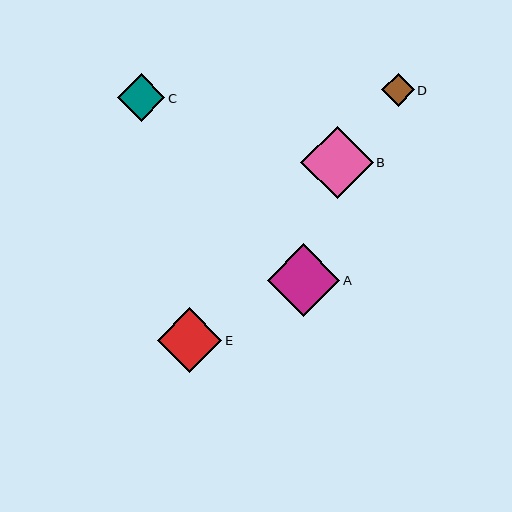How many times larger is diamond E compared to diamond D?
Diamond E is approximately 2.0 times the size of diamond D.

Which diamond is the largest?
Diamond A is the largest with a size of approximately 73 pixels.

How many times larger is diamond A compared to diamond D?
Diamond A is approximately 2.2 times the size of diamond D.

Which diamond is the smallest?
Diamond D is the smallest with a size of approximately 33 pixels.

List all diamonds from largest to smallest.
From largest to smallest: A, B, E, C, D.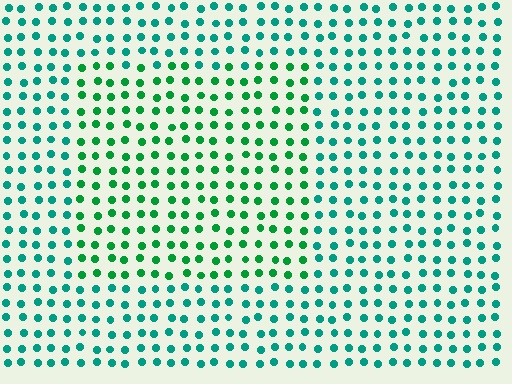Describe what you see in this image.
The image is filled with small teal elements in a uniform arrangement. A rectangle-shaped region is visible where the elements are tinted to a slightly different hue, forming a subtle color boundary.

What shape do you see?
I see a rectangle.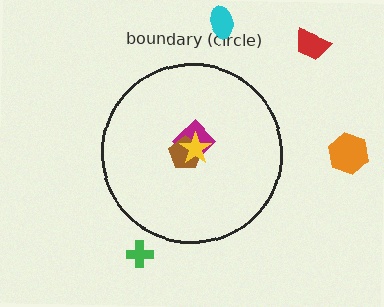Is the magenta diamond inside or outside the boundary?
Inside.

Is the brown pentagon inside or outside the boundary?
Inside.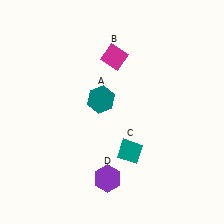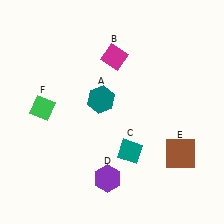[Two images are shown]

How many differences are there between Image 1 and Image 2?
There are 2 differences between the two images.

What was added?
A brown square (E), a green diamond (F) were added in Image 2.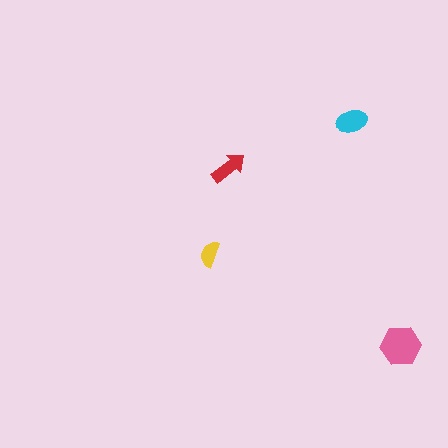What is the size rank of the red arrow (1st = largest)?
3rd.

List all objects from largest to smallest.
The pink hexagon, the cyan ellipse, the red arrow, the yellow semicircle.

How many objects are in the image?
There are 4 objects in the image.